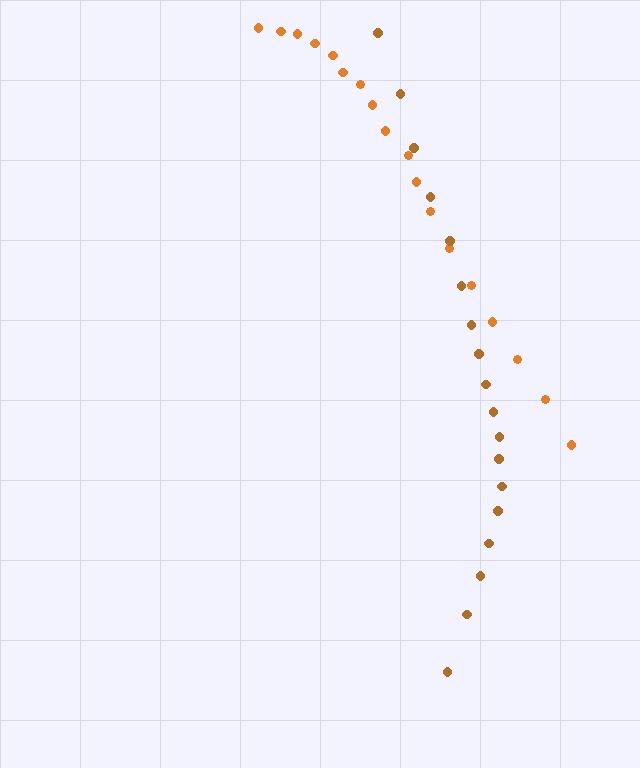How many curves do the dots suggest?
There are 2 distinct paths.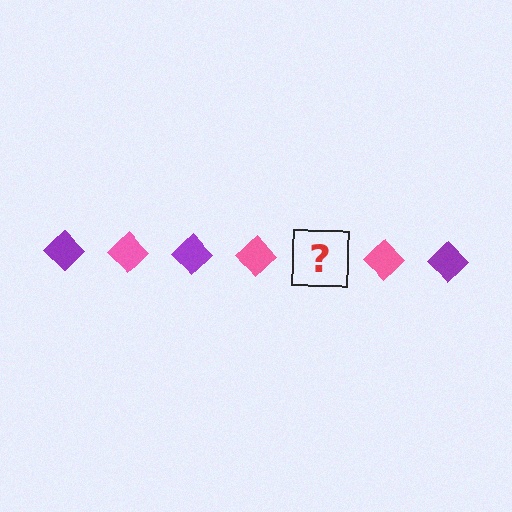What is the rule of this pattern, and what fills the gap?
The rule is that the pattern cycles through purple, pink diamonds. The gap should be filled with a purple diamond.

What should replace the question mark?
The question mark should be replaced with a purple diamond.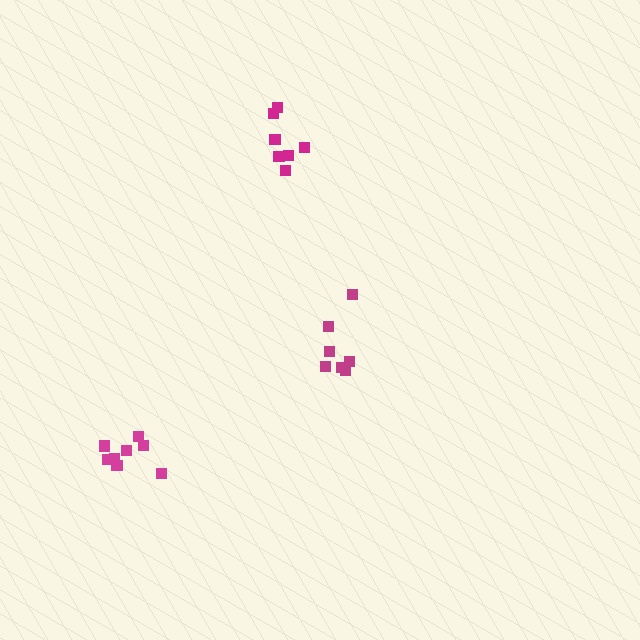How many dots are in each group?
Group 1: 8 dots, Group 2: 7 dots, Group 3: 7 dots (22 total).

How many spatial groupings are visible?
There are 3 spatial groupings.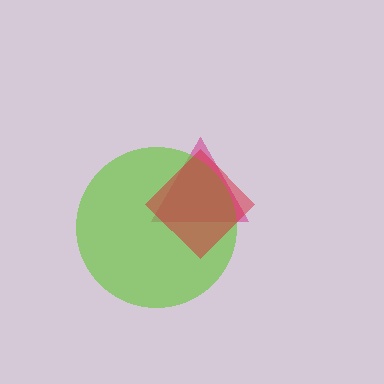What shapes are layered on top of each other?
The layered shapes are: a magenta triangle, a lime circle, a red diamond.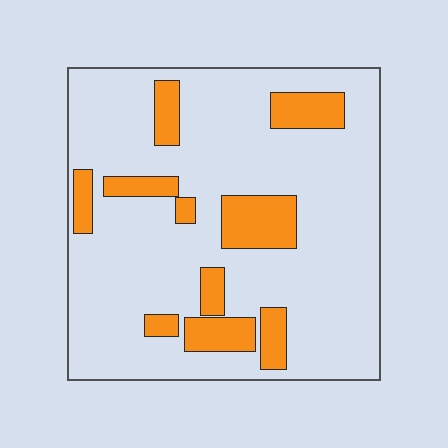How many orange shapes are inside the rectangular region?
10.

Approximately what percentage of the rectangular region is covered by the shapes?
Approximately 20%.